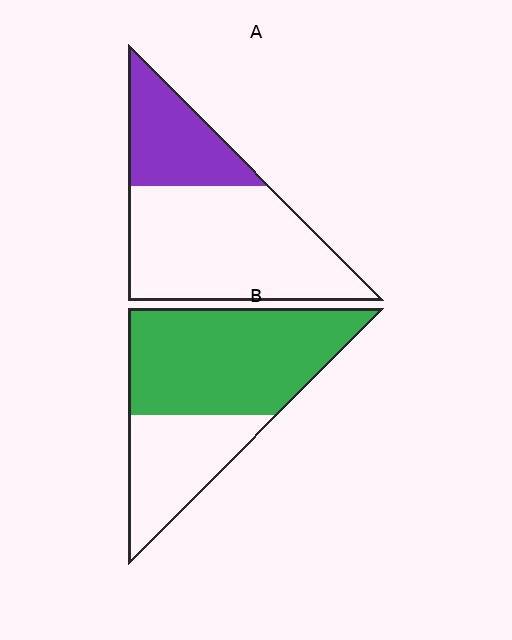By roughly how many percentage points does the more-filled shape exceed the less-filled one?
By roughly 35 percentage points (B over A).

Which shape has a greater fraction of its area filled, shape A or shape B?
Shape B.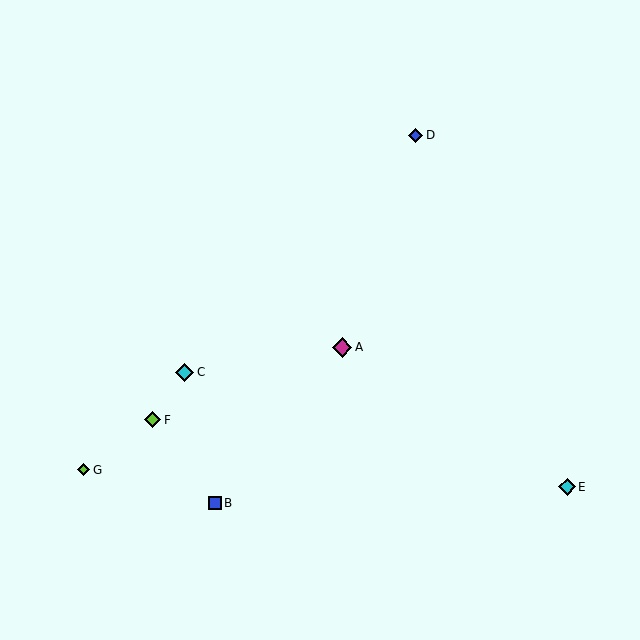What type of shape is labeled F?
Shape F is a lime diamond.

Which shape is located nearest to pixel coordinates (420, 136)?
The blue diamond (labeled D) at (415, 135) is nearest to that location.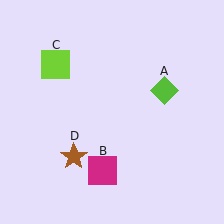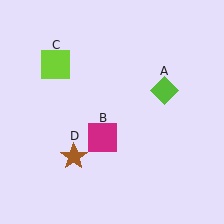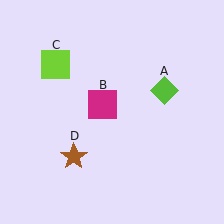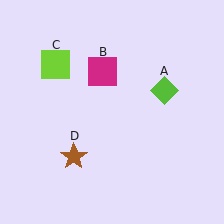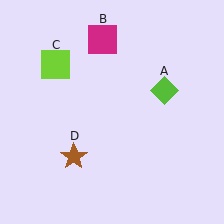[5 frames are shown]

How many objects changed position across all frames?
1 object changed position: magenta square (object B).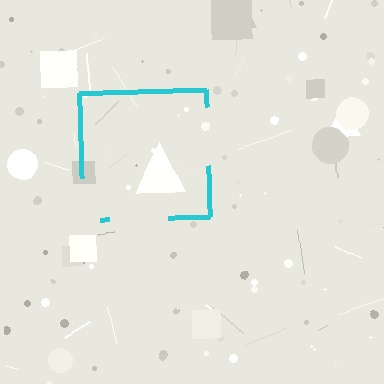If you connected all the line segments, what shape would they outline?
They would outline a square.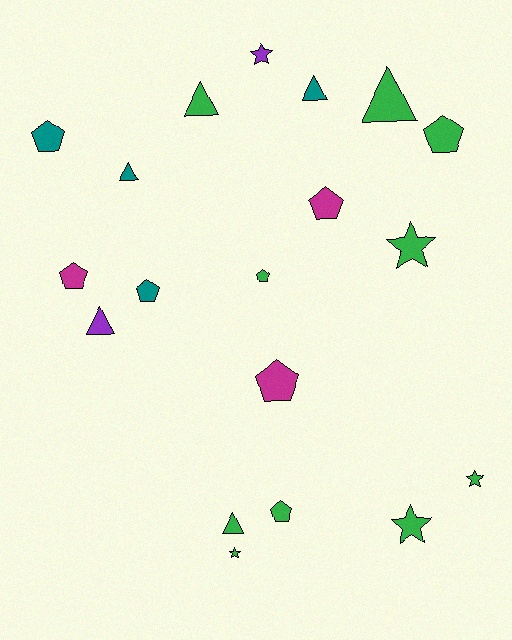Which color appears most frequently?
Green, with 10 objects.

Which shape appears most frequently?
Pentagon, with 8 objects.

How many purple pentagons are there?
There are no purple pentagons.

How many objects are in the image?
There are 19 objects.